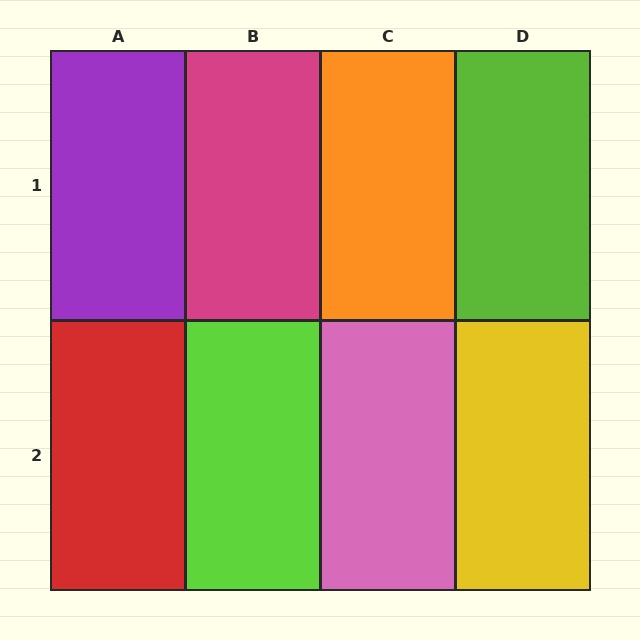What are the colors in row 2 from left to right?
Red, lime, pink, yellow.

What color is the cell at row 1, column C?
Orange.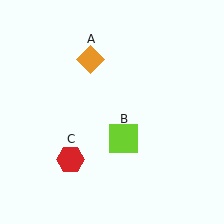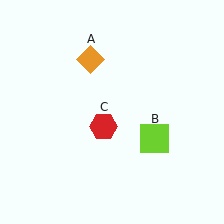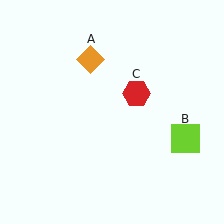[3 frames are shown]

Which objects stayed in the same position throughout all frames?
Orange diamond (object A) remained stationary.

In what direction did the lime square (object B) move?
The lime square (object B) moved right.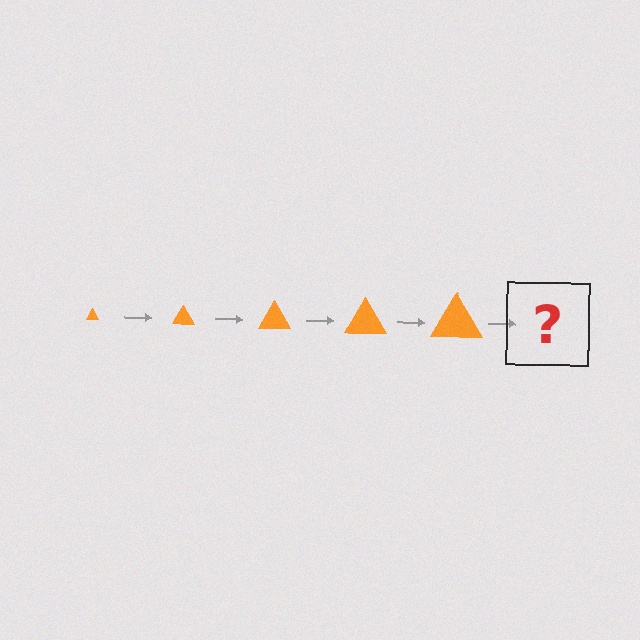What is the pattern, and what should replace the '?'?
The pattern is that the triangle gets progressively larger each step. The '?' should be an orange triangle, larger than the previous one.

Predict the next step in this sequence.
The next step is an orange triangle, larger than the previous one.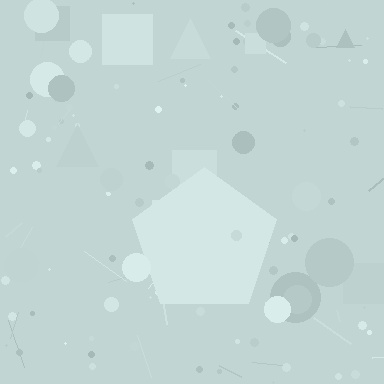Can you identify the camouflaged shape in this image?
The camouflaged shape is a pentagon.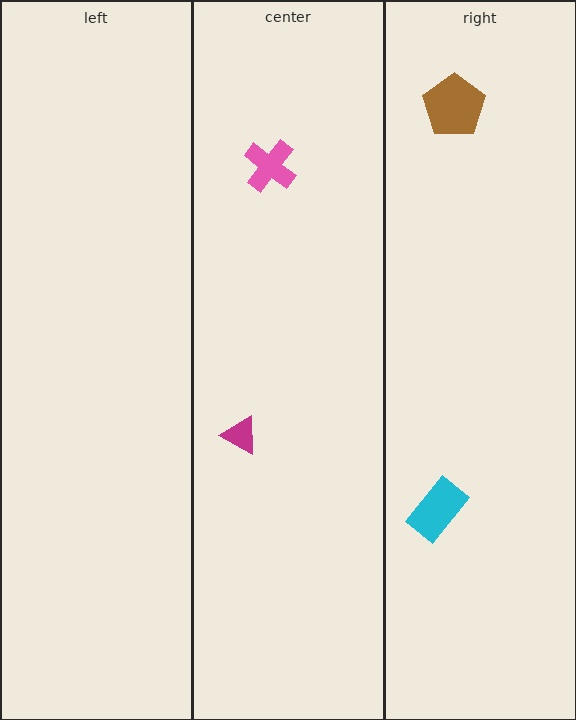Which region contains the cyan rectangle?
The right region.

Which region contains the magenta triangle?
The center region.